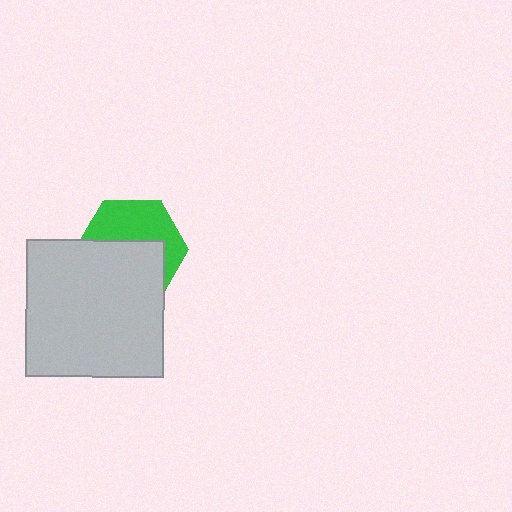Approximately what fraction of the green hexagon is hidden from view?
Roughly 54% of the green hexagon is hidden behind the light gray square.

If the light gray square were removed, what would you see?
You would see the complete green hexagon.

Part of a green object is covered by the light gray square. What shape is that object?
It is a hexagon.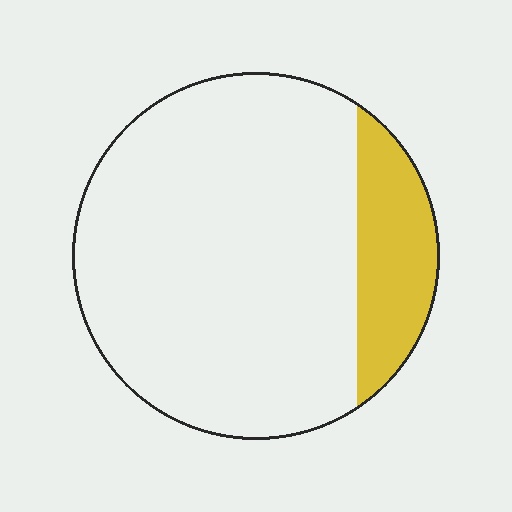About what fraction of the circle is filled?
About one sixth (1/6).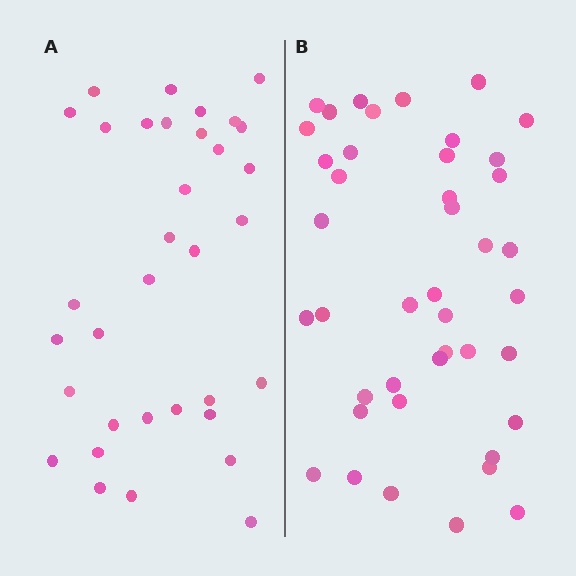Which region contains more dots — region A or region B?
Region B (the right region) has more dots.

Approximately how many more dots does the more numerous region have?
Region B has roughly 8 or so more dots than region A.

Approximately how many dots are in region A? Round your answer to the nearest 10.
About 30 dots. (The exact count is 34, which rounds to 30.)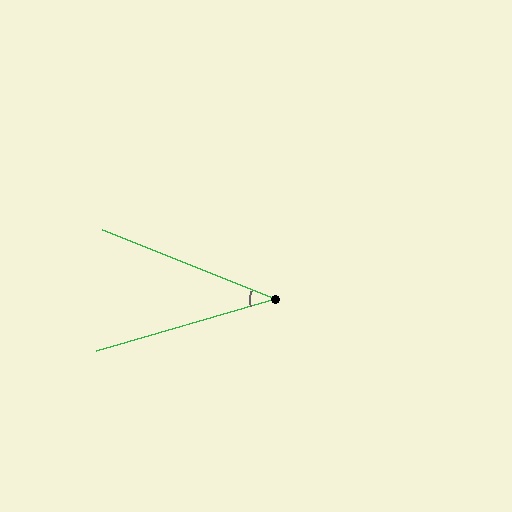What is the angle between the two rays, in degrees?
Approximately 38 degrees.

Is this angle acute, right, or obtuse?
It is acute.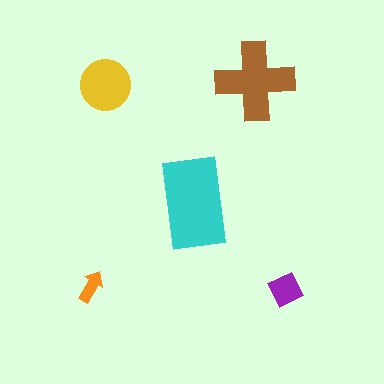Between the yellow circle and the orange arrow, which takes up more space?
The yellow circle.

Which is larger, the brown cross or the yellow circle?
The brown cross.